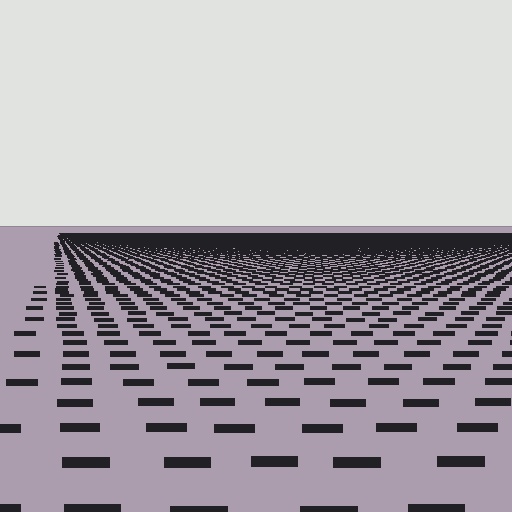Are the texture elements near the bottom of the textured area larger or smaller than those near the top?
Larger. Near the bottom, elements are closer to the viewer and appear at a bigger on-screen size.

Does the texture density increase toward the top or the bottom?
Density increases toward the top.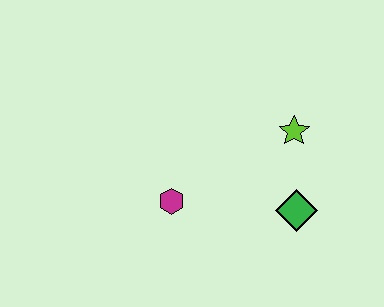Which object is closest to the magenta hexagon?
The green diamond is closest to the magenta hexagon.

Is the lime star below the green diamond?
No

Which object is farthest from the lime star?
The magenta hexagon is farthest from the lime star.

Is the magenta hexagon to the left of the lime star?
Yes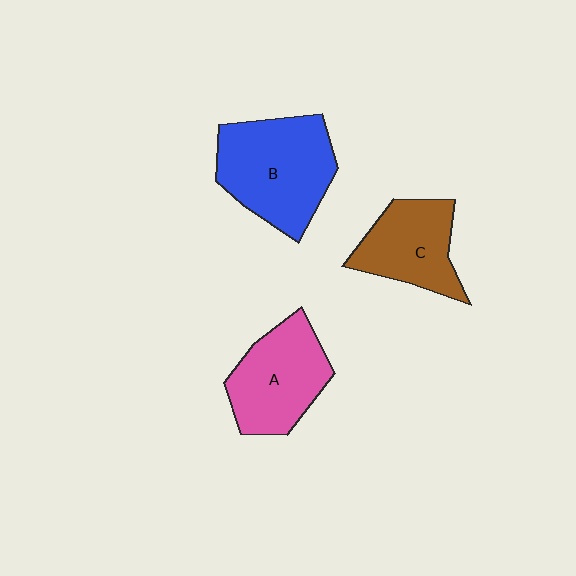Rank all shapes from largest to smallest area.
From largest to smallest: B (blue), A (pink), C (brown).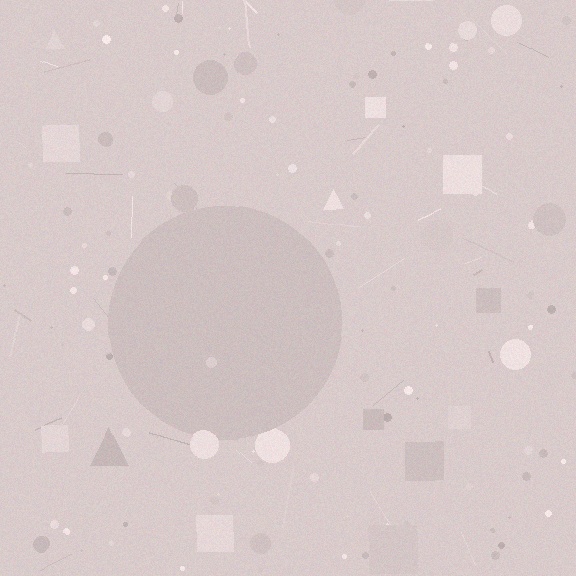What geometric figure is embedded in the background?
A circle is embedded in the background.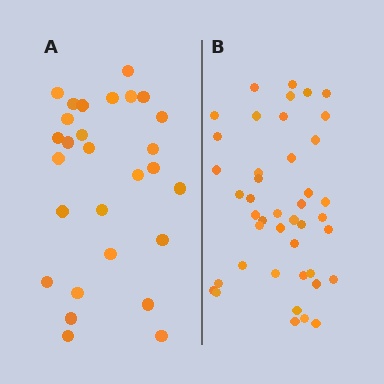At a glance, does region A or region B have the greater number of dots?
Region B (the right region) has more dots.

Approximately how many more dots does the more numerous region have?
Region B has approximately 15 more dots than region A.